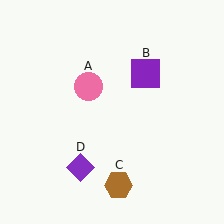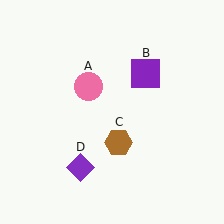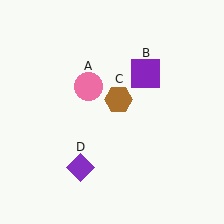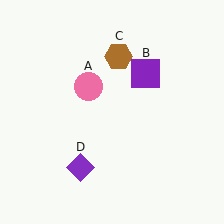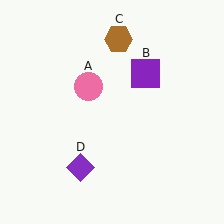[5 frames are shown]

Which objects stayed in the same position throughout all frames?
Pink circle (object A) and purple square (object B) and purple diamond (object D) remained stationary.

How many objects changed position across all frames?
1 object changed position: brown hexagon (object C).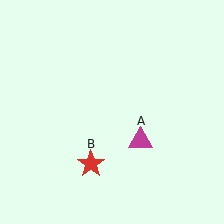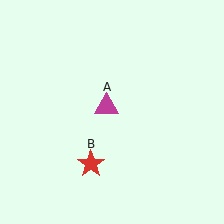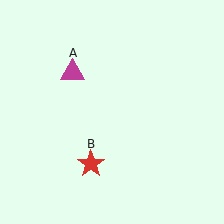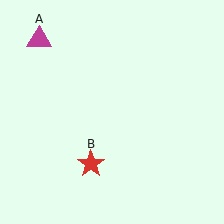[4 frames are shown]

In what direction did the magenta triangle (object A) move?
The magenta triangle (object A) moved up and to the left.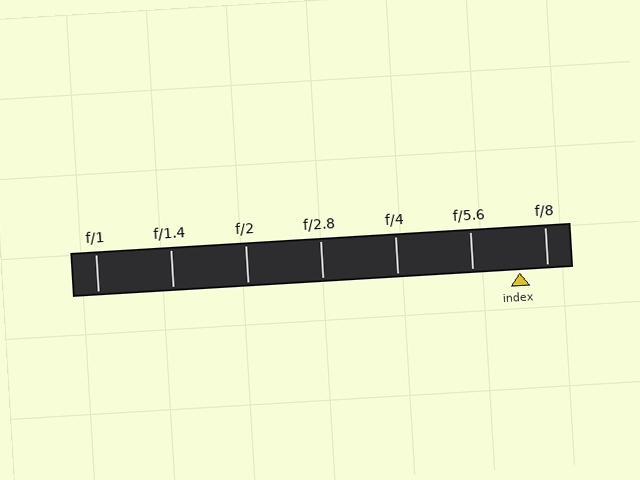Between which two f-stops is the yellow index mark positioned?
The index mark is between f/5.6 and f/8.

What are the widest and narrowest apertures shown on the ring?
The widest aperture shown is f/1 and the narrowest is f/8.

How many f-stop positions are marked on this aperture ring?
There are 7 f-stop positions marked.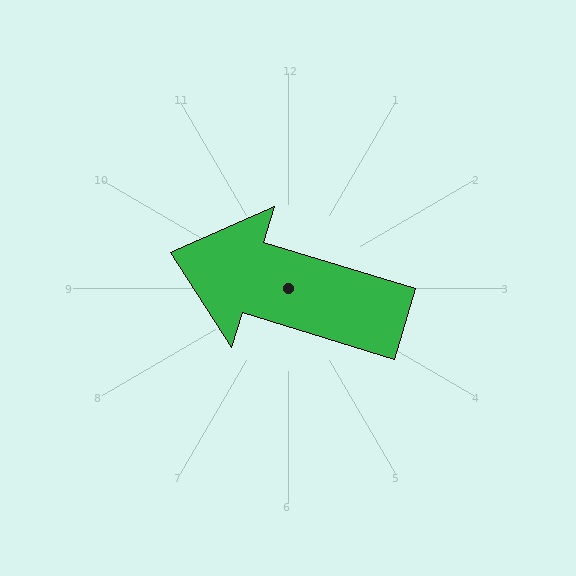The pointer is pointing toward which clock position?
Roughly 10 o'clock.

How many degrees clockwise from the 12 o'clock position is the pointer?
Approximately 287 degrees.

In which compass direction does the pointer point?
West.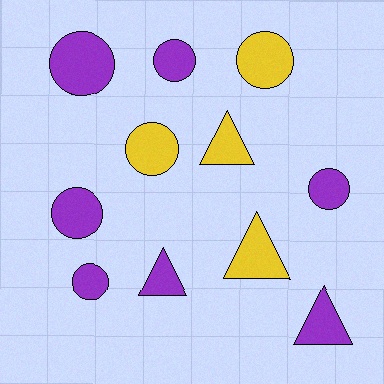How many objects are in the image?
There are 11 objects.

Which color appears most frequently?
Purple, with 7 objects.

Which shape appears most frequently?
Circle, with 7 objects.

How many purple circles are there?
There are 5 purple circles.